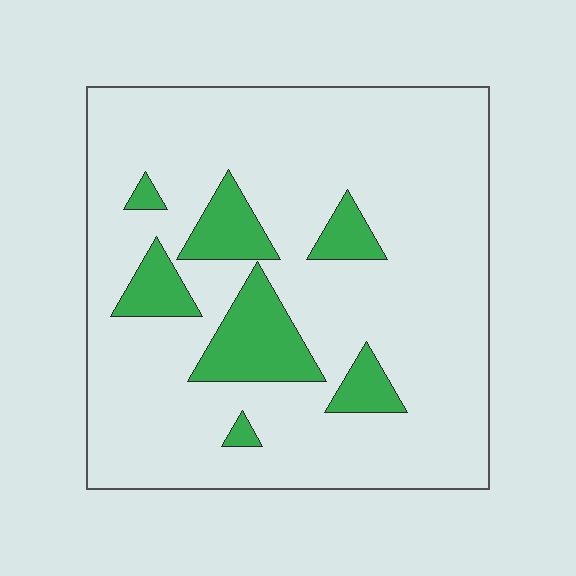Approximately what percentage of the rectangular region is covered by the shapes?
Approximately 15%.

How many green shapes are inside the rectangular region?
7.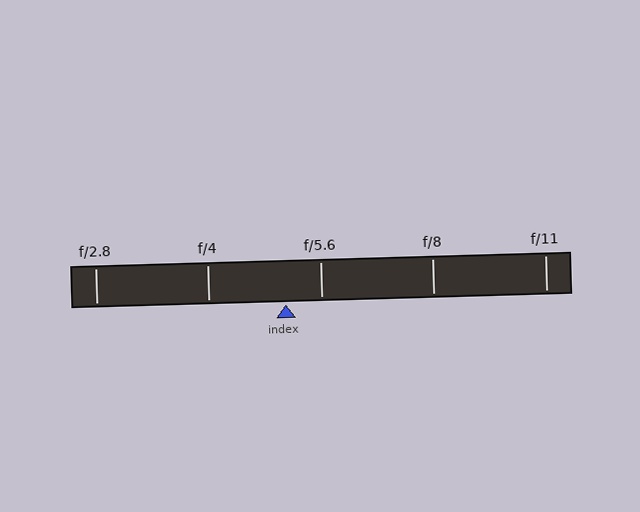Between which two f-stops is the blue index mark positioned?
The index mark is between f/4 and f/5.6.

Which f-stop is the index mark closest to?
The index mark is closest to f/5.6.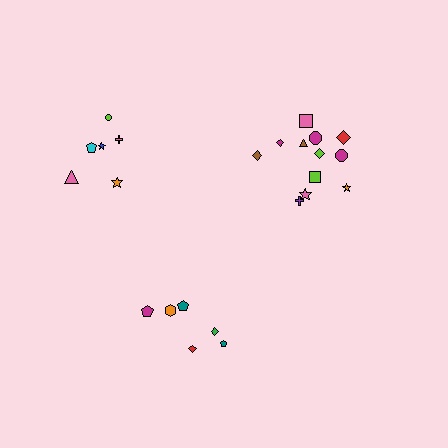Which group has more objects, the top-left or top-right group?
The top-right group.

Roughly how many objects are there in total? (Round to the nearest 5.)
Roughly 25 objects in total.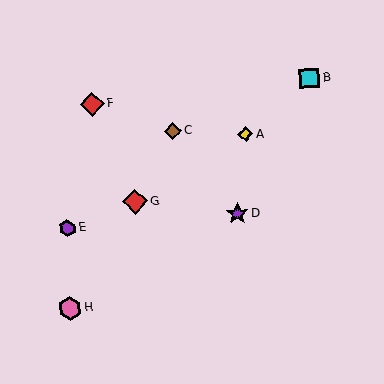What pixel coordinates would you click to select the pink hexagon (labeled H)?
Click at (70, 308) to select the pink hexagon H.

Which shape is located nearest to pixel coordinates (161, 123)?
The brown diamond (labeled C) at (173, 131) is nearest to that location.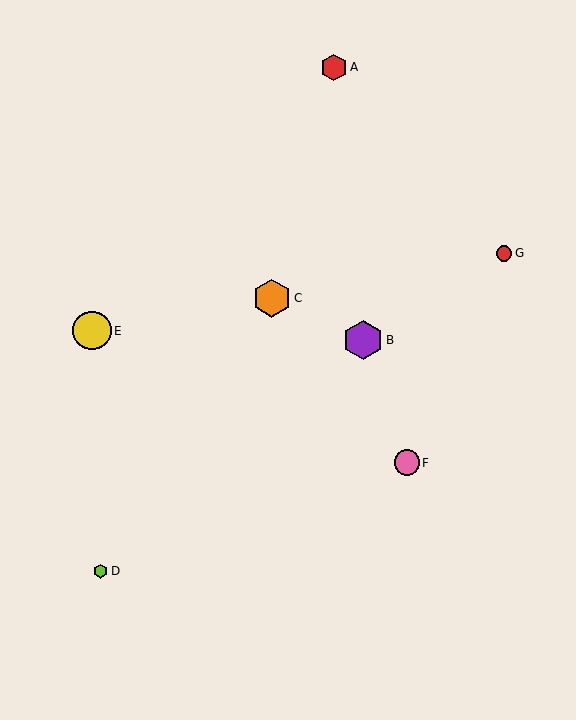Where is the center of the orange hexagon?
The center of the orange hexagon is at (272, 298).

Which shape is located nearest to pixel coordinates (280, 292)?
The orange hexagon (labeled C) at (272, 298) is nearest to that location.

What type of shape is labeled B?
Shape B is a purple hexagon.